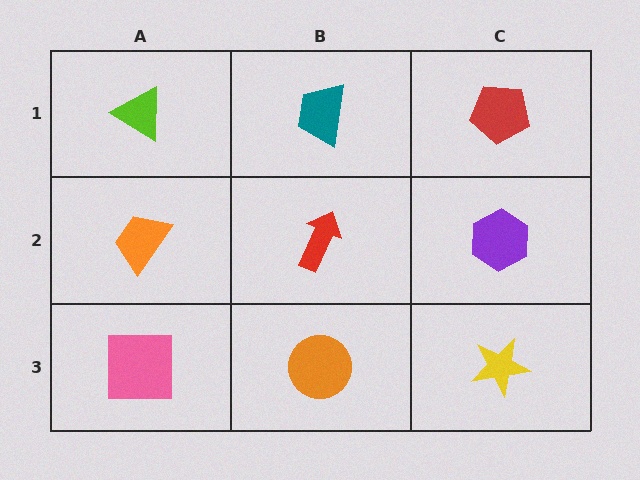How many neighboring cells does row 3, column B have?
3.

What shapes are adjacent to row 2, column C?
A red pentagon (row 1, column C), a yellow star (row 3, column C), a red arrow (row 2, column B).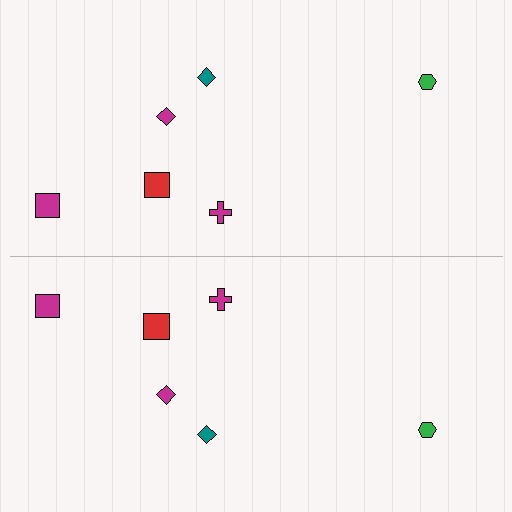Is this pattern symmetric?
Yes, this pattern has bilateral (reflection) symmetry.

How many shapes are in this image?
There are 12 shapes in this image.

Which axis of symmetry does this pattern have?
The pattern has a horizontal axis of symmetry running through the center of the image.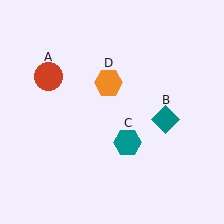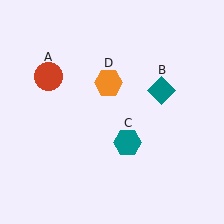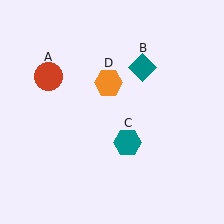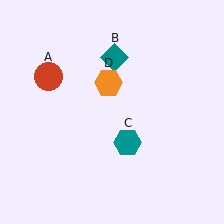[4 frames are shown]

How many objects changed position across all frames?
1 object changed position: teal diamond (object B).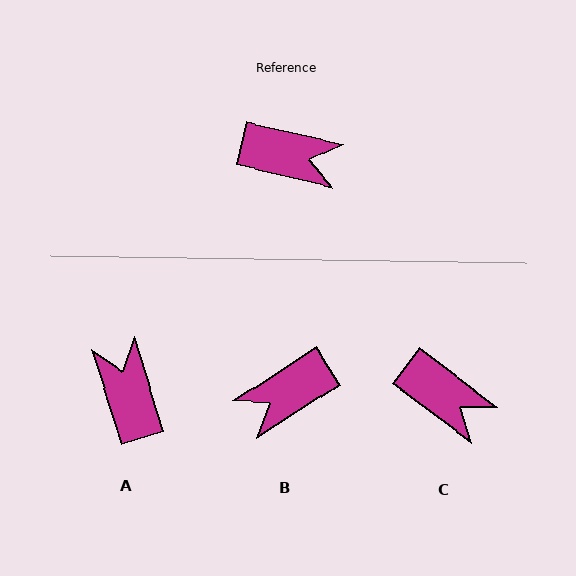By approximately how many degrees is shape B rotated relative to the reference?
Approximately 134 degrees clockwise.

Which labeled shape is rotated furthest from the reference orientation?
B, about 134 degrees away.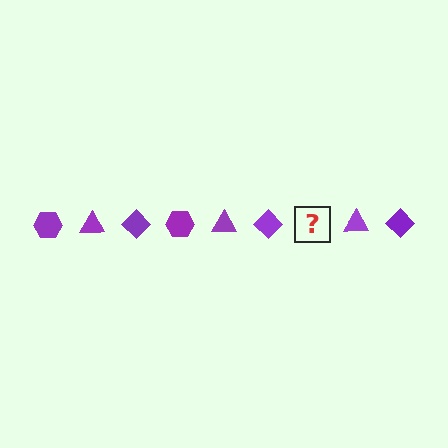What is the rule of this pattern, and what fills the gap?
The rule is that the pattern cycles through hexagon, triangle, diamond shapes in purple. The gap should be filled with a purple hexagon.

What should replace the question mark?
The question mark should be replaced with a purple hexagon.